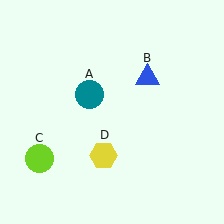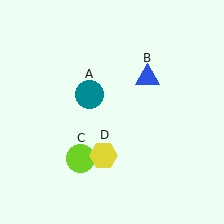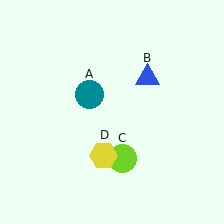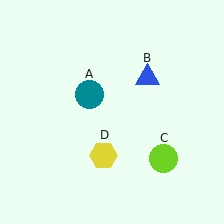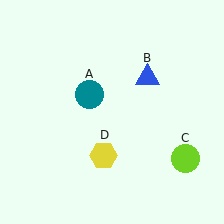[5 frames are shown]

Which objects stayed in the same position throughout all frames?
Teal circle (object A) and blue triangle (object B) and yellow hexagon (object D) remained stationary.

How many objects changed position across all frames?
1 object changed position: lime circle (object C).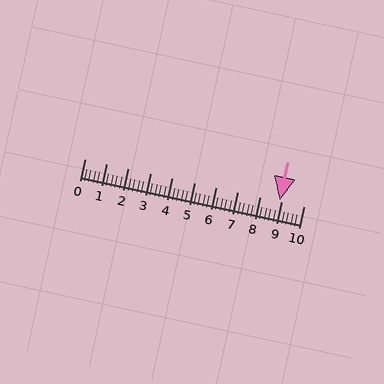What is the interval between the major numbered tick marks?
The major tick marks are spaced 1 units apart.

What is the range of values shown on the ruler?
The ruler shows values from 0 to 10.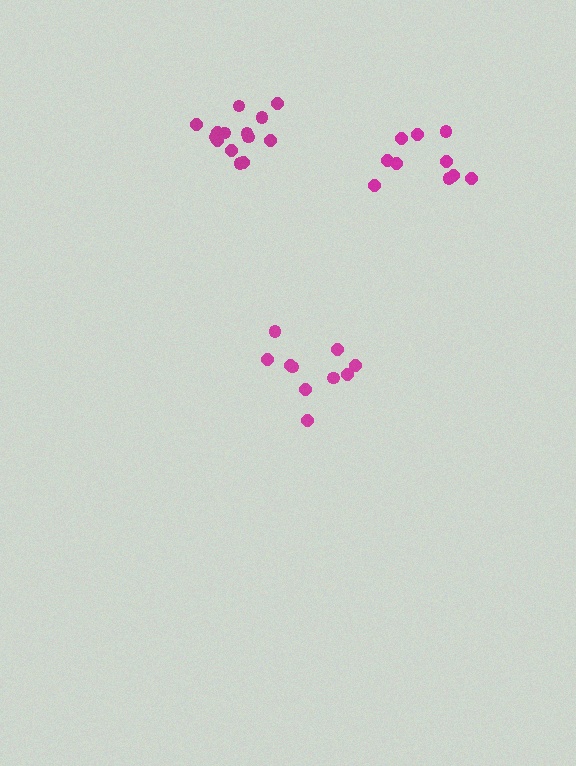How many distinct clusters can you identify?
There are 3 distinct clusters.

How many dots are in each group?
Group 1: 10 dots, Group 2: 14 dots, Group 3: 10 dots (34 total).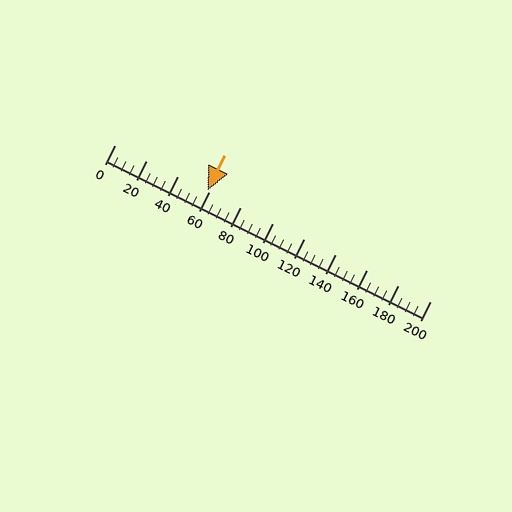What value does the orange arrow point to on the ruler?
The orange arrow points to approximately 59.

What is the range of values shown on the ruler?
The ruler shows values from 0 to 200.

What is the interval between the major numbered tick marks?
The major tick marks are spaced 20 units apart.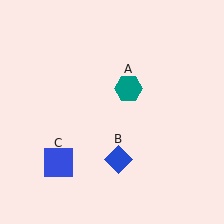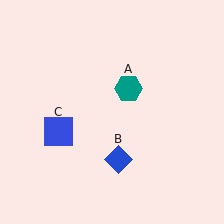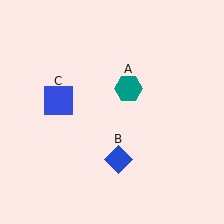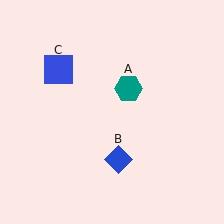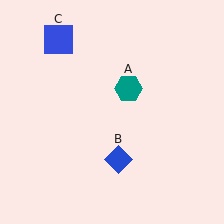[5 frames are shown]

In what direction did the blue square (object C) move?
The blue square (object C) moved up.